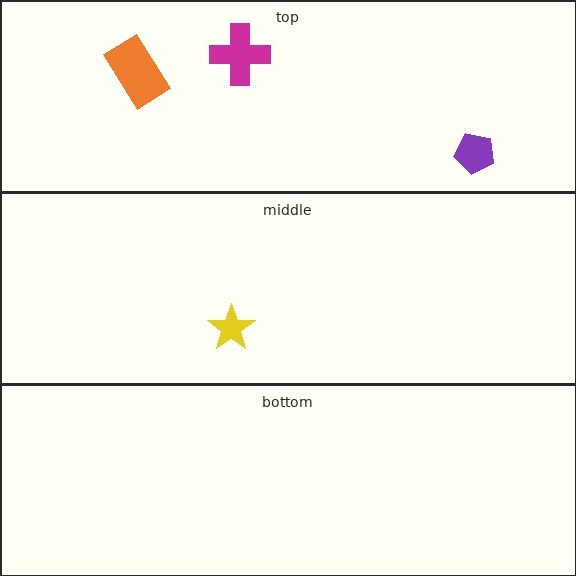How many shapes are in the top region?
3.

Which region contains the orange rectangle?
The top region.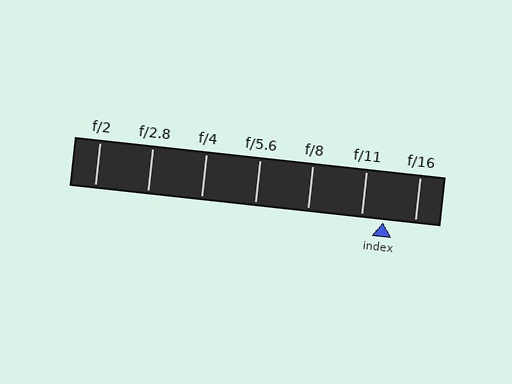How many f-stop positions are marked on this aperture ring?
There are 7 f-stop positions marked.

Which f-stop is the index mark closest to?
The index mark is closest to f/11.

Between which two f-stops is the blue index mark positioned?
The index mark is between f/11 and f/16.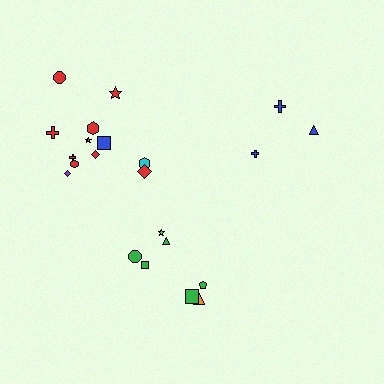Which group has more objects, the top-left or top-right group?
The top-left group.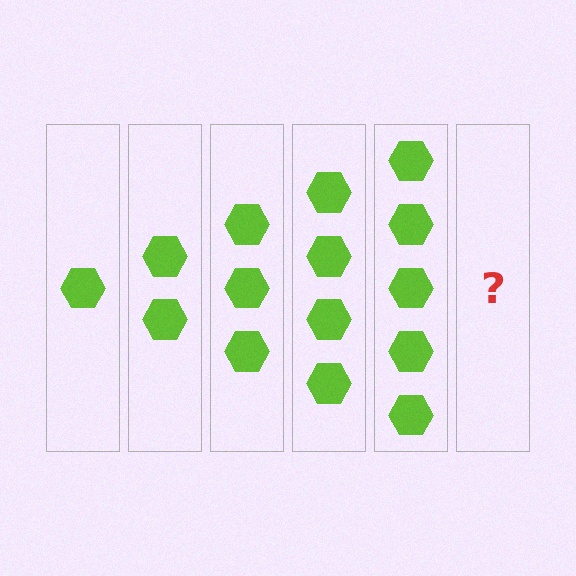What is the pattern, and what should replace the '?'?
The pattern is that each step adds one more hexagon. The '?' should be 6 hexagons.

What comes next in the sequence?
The next element should be 6 hexagons.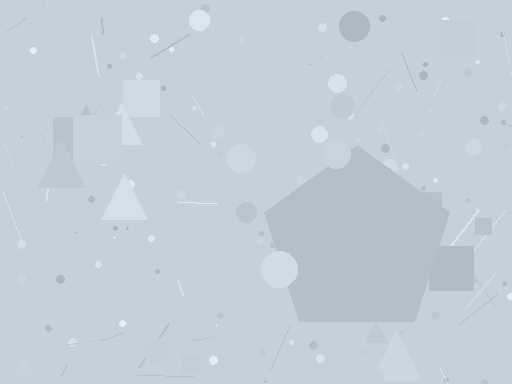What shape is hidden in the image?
A pentagon is hidden in the image.